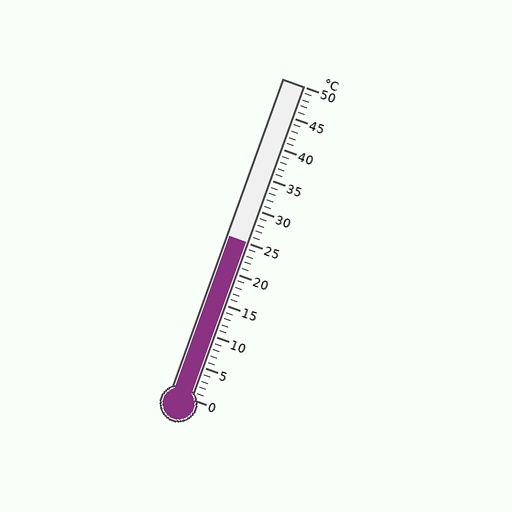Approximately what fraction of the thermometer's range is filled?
The thermometer is filled to approximately 50% of its range.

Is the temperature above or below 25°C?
The temperature is at 25°C.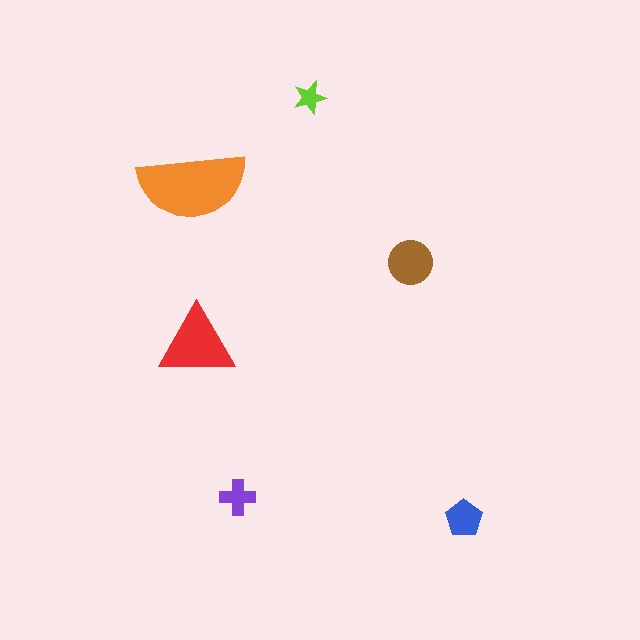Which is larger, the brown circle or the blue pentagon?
The brown circle.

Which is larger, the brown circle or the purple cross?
The brown circle.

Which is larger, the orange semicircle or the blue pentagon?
The orange semicircle.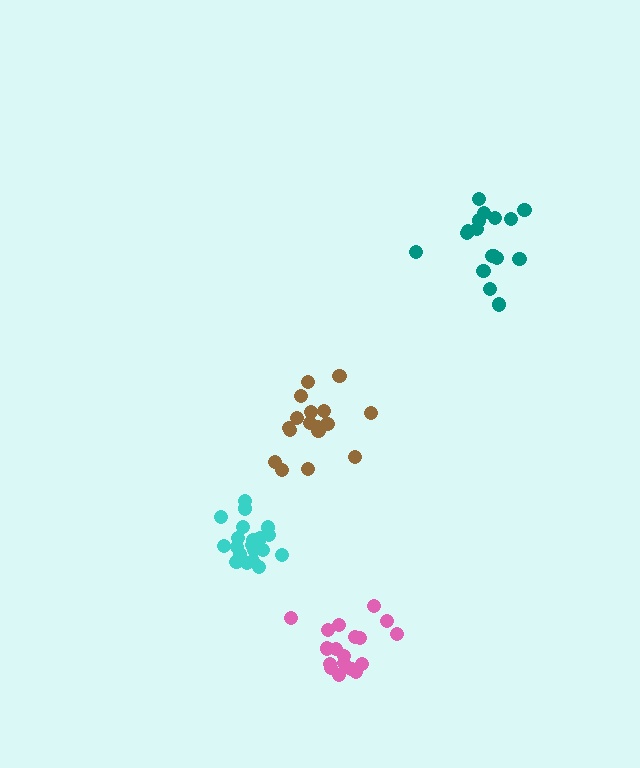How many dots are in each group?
Group 1: 18 dots, Group 2: 18 dots, Group 3: 17 dots, Group 4: 20 dots (73 total).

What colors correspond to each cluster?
The clusters are colored: pink, teal, brown, cyan.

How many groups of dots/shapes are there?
There are 4 groups.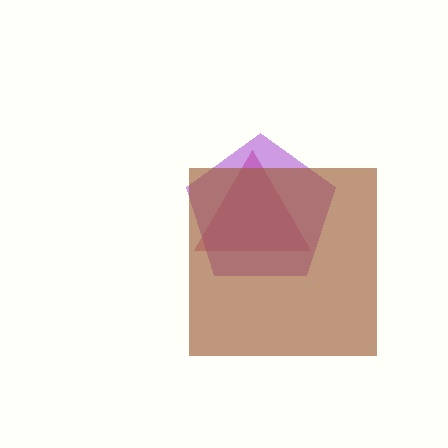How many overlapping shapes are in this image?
There are 3 overlapping shapes in the image.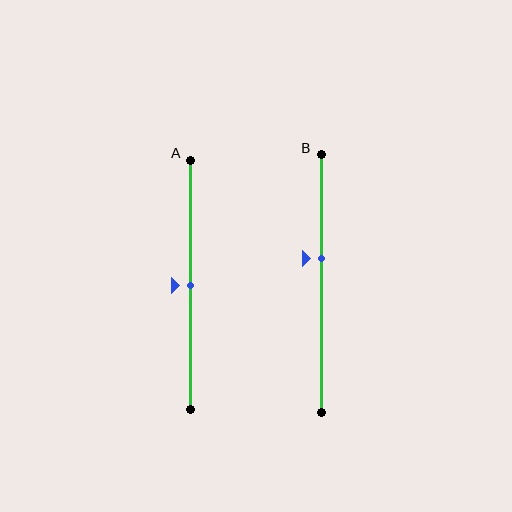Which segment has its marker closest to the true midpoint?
Segment A has its marker closest to the true midpoint.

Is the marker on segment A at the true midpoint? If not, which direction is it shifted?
Yes, the marker on segment A is at the true midpoint.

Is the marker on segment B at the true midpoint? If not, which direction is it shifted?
No, the marker on segment B is shifted upward by about 10% of the segment length.